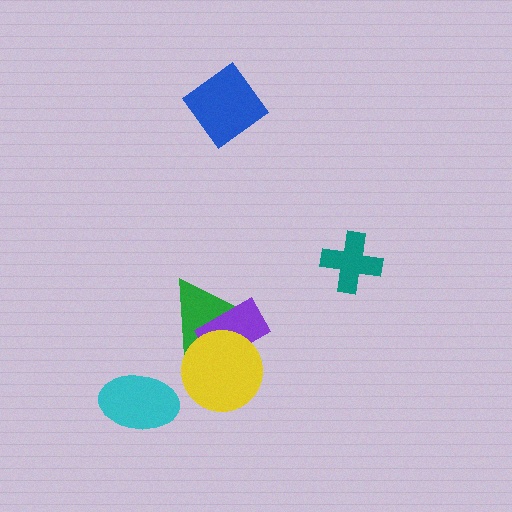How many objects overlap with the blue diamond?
0 objects overlap with the blue diamond.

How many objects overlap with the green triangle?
2 objects overlap with the green triangle.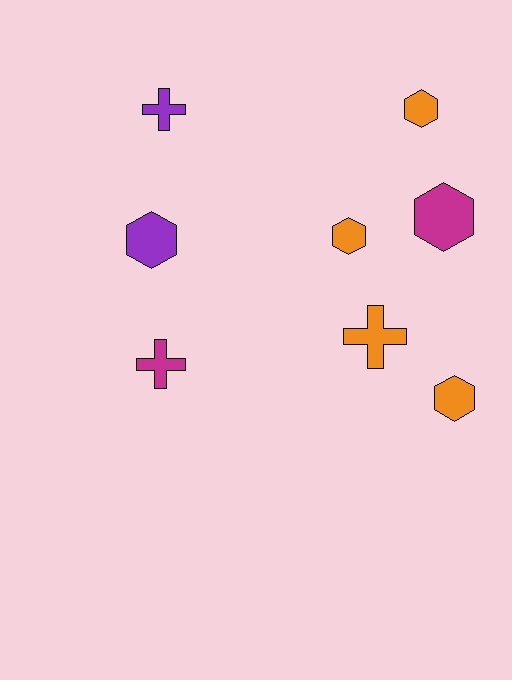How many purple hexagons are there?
There is 1 purple hexagon.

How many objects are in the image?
There are 8 objects.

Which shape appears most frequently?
Hexagon, with 5 objects.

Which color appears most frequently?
Orange, with 4 objects.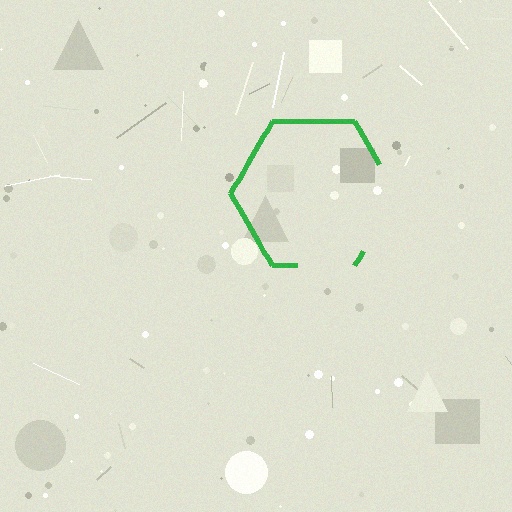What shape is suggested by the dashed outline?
The dashed outline suggests a hexagon.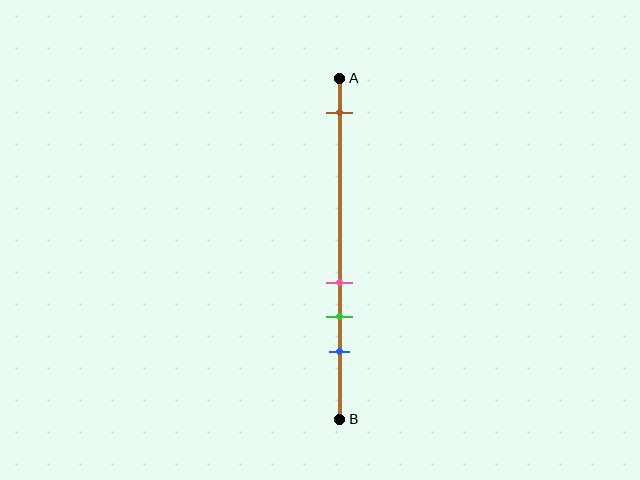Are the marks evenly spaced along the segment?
No, the marks are not evenly spaced.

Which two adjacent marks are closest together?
The pink and green marks are the closest adjacent pair.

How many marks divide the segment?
There are 4 marks dividing the segment.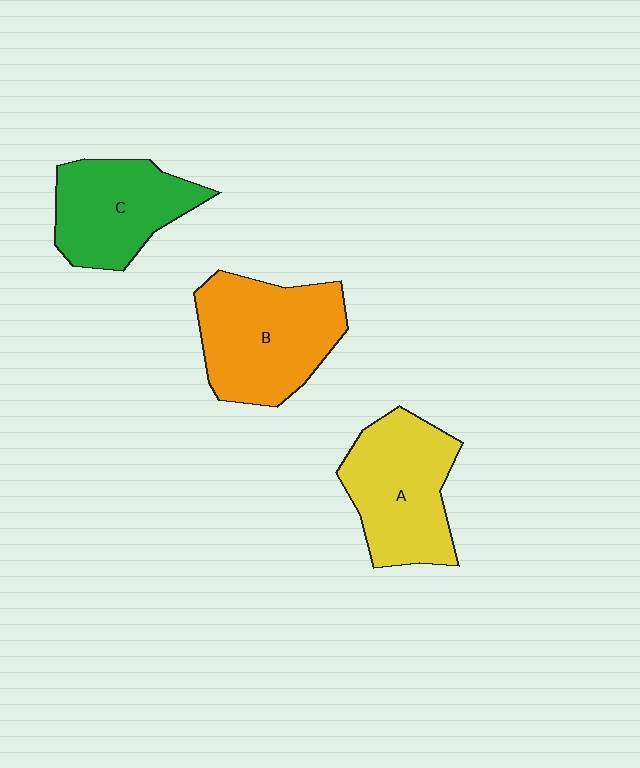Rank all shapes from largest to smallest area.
From largest to smallest: B (orange), A (yellow), C (green).